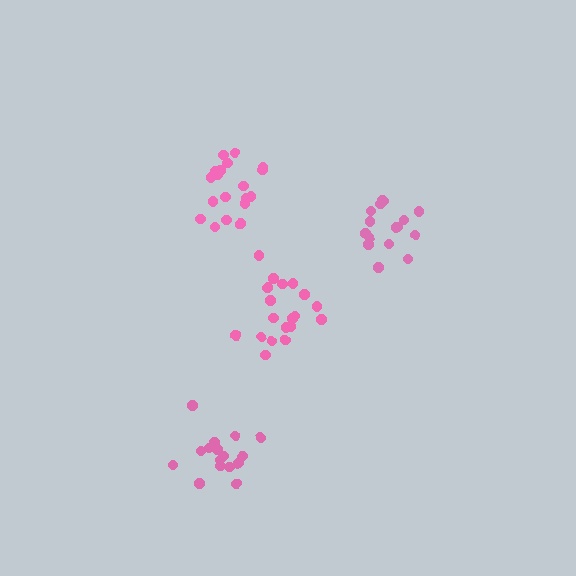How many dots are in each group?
Group 1: 20 dots, Group 2: 16 dots, Group 3: 17 dots, Group 4: 19 dots (72 total).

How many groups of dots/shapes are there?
There are 4 groups.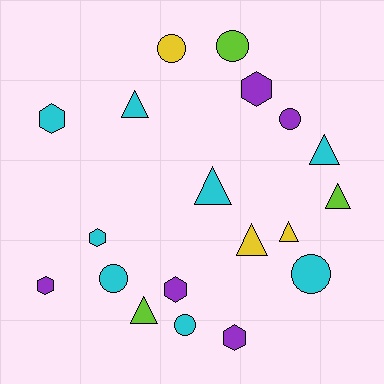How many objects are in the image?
There are 19 objects.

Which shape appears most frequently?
Triangle, with 7 objects.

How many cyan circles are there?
There are 3 cyan circles.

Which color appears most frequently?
Cyan, with 8 objects.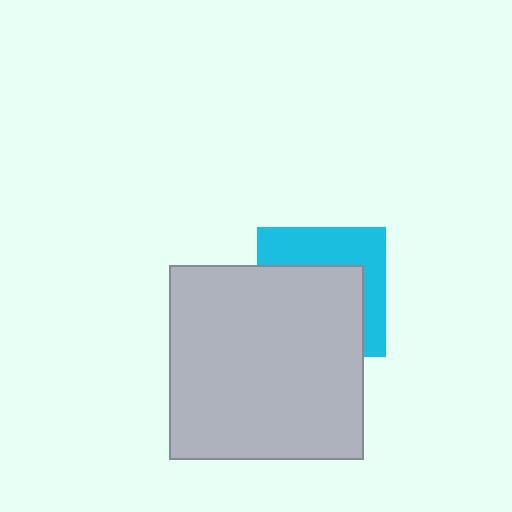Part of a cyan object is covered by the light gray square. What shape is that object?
It is a square.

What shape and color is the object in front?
The object in front is a light gray square.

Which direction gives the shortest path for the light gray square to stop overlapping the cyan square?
Moving toward the lower-left gives the shortest separation.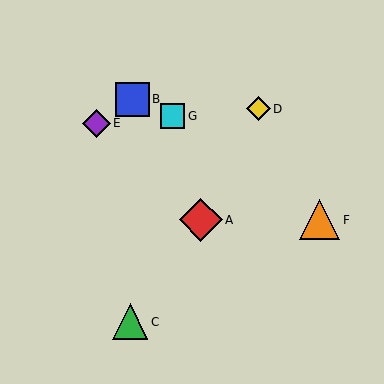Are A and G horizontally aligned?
No, A is at y≈220 and G is at y≈116.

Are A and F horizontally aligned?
Yes, both are at y≈220.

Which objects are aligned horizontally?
Objects A, F are aligned horizontally.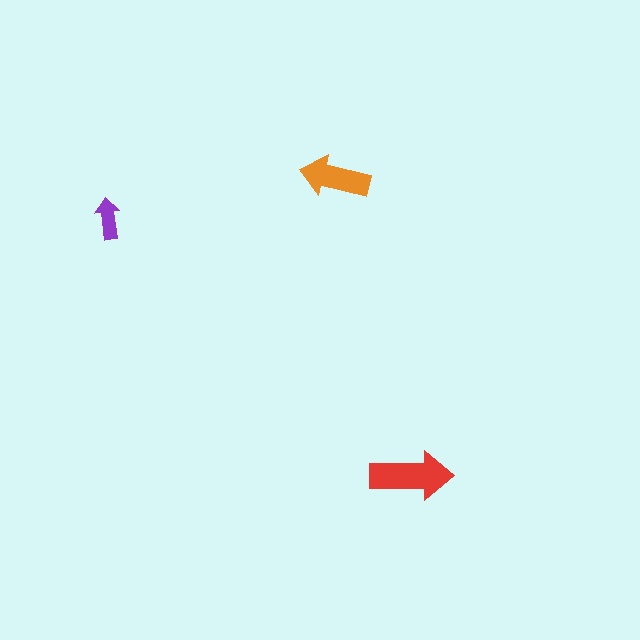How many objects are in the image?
There are 3 objects in the image.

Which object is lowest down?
The red arrow is bottommost.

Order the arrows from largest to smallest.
the red one, the orange one, the purple one.